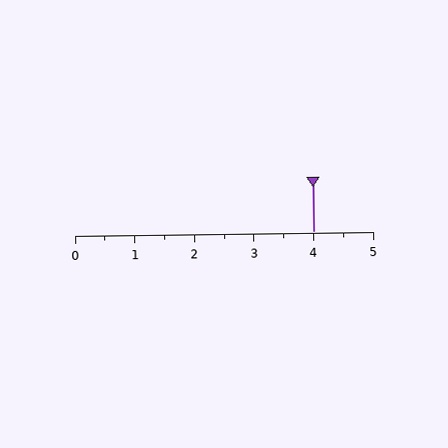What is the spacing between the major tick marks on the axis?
The major ticks are spaced 1 apart.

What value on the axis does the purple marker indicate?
The marker indicates approximately 4.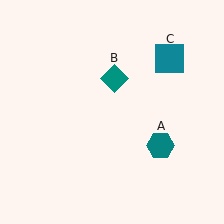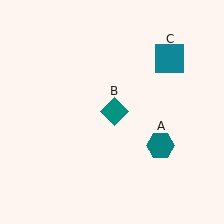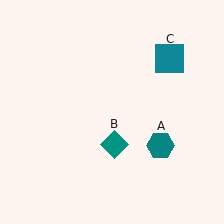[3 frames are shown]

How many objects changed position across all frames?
1 object changed position: teal diamond (object B).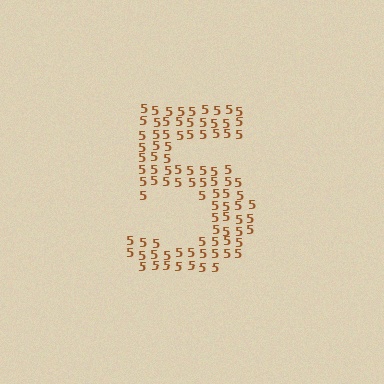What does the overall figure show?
The overall figure shows the digit 5.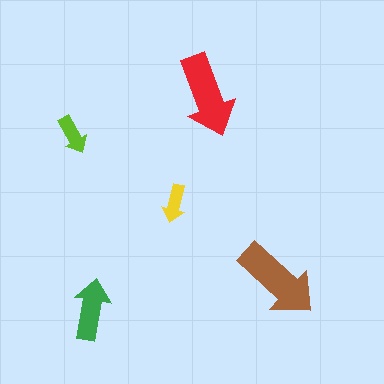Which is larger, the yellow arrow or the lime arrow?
The lime one.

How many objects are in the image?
There are 5 objects in the image.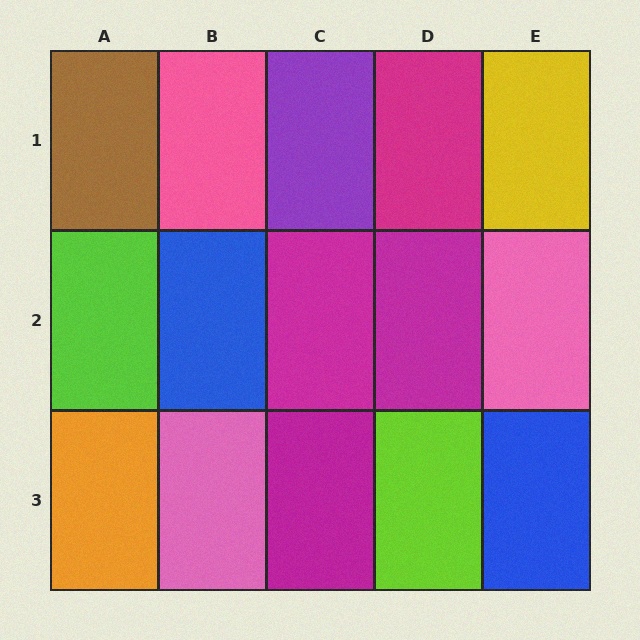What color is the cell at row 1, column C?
Purple.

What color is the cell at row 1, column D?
Magenta.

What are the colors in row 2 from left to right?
Lime, blue, magenta, magenta, pink.